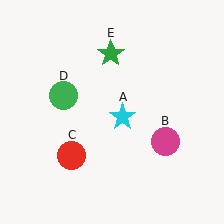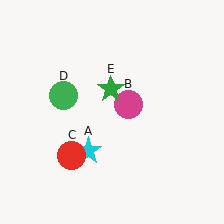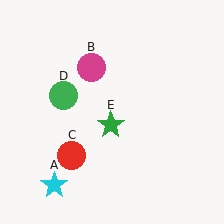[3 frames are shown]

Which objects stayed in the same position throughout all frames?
Red circle (object C) and green circle (object D) remained stationary.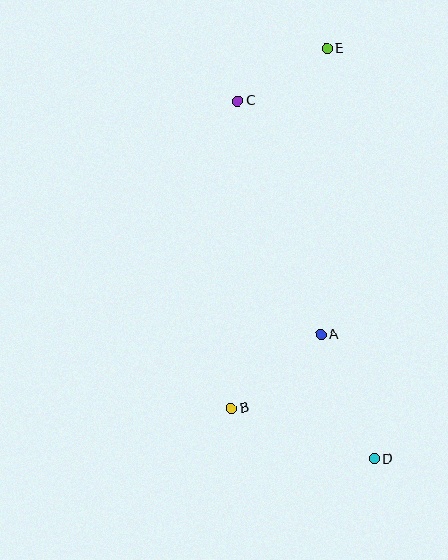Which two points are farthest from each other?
Points D and E are farthest from each other.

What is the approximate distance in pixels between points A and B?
The distance between A and B is approximately 116 pixels.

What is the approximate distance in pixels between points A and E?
The distance between A and E is approximately 286 pixels.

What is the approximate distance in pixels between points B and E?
The distance between B and E is approximately 373 pixels.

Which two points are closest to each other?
Points C and E are closest to each other.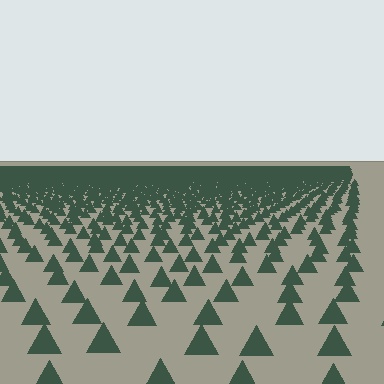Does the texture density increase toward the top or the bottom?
Density increases toward the top.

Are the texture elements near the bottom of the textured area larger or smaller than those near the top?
Larger. Near the bottom, elements are closer to the viewer and appear at a bigger on-screen size.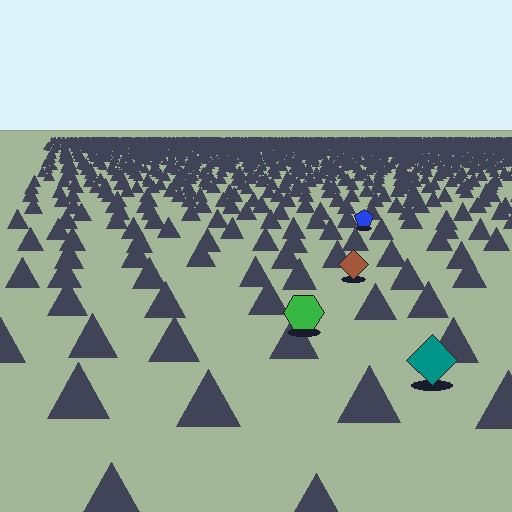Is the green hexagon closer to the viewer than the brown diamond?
Yes. The green hexagon is closer — you can tell from the texture gradient: the ground texture is coarser near it.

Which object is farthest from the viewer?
The blue pentagon is farthest from the viewer. It appears smaller and the ground texture around it is denser.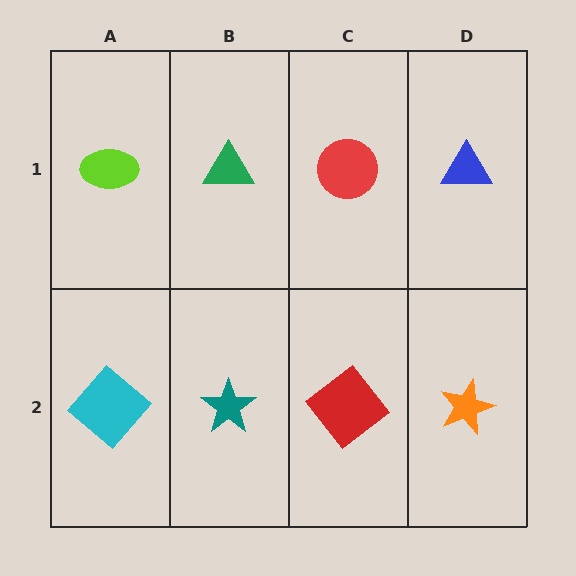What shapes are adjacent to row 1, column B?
A teal star (row 2, column B), a lime ellipse (row 1, column A), a red circle (row 1, column C).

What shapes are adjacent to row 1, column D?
An orange star (row 2, column D), a red circle (row 1, column C).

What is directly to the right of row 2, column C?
An orange star.